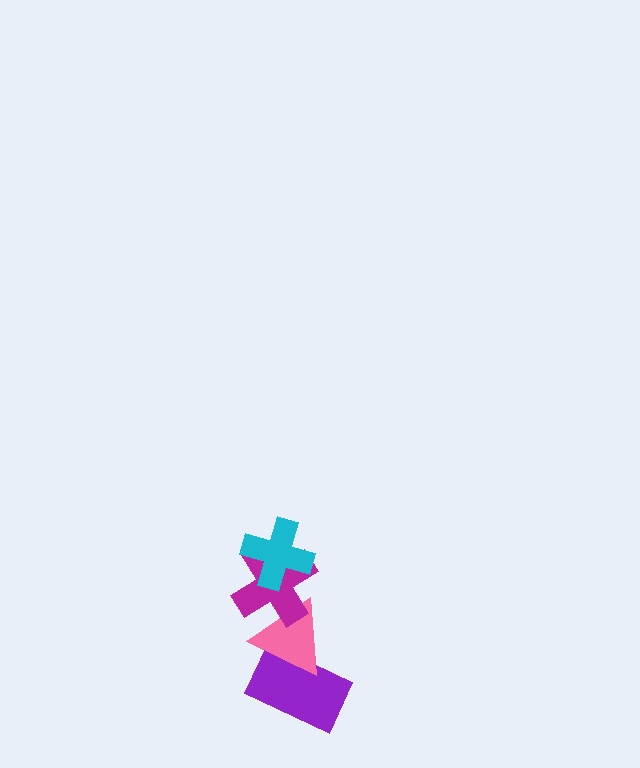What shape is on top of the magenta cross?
The cyan cross is on top of the magenta cross.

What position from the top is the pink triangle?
The pink triangle is 3rd from the top.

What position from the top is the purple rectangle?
The purple rectangle is 4th from the top.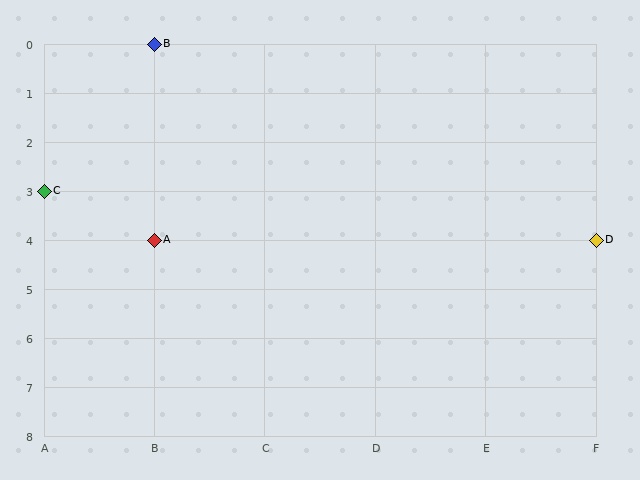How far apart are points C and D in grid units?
Points C and D are 5 columns and 1 row apart (about 5.1 grid units diagonally).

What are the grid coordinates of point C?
Point C is at grid coordinates (A, 3).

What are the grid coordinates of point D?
Point D is at grid coordinates (F, 4).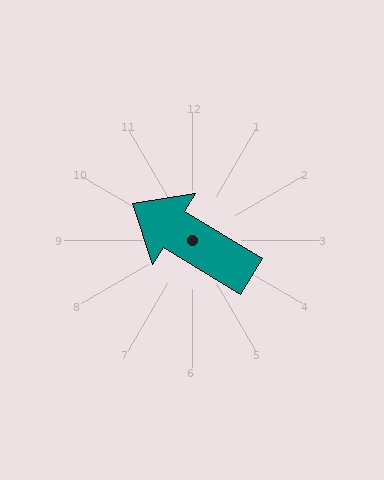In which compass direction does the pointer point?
Northwest.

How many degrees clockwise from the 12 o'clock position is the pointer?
Approximately 301 degrees.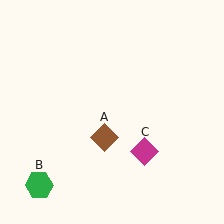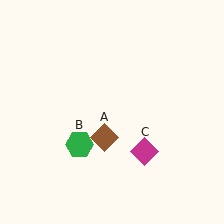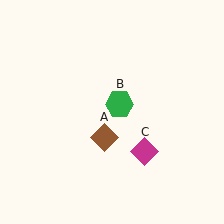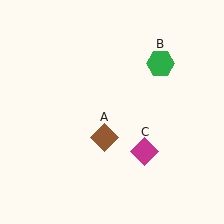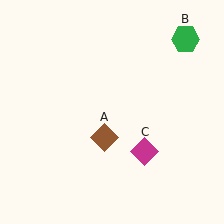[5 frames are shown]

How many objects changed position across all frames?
1 object changed position: green hexagon (object B).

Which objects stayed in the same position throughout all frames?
Brown diamond (object A) and magenta diamond (object C) remained stationary.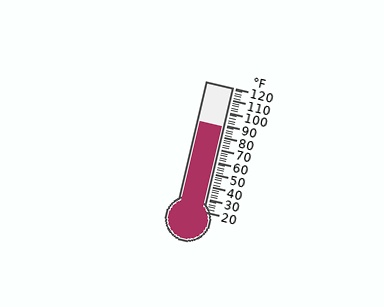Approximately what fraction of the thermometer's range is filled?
The thermometer is filled to approximately 70% of its range.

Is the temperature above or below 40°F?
The temperature is above 40°F.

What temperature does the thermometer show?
The thermometer shows approximately 88°F.